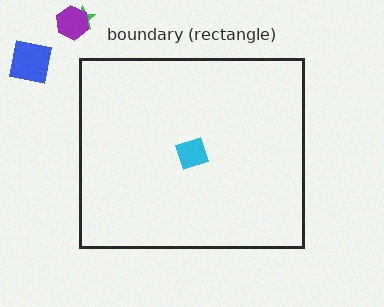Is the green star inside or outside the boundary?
Outside.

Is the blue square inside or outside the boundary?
Outside.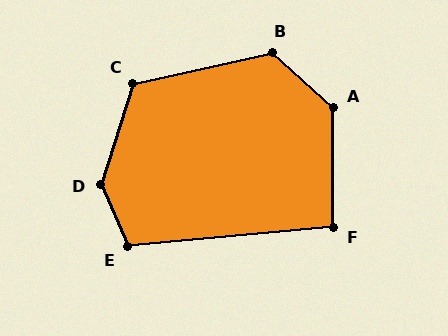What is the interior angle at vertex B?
Approximately 126 degrees (obtuse).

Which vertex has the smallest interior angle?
F, at approximately 95 degrees.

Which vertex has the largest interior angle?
D, at approximately 139 degrees.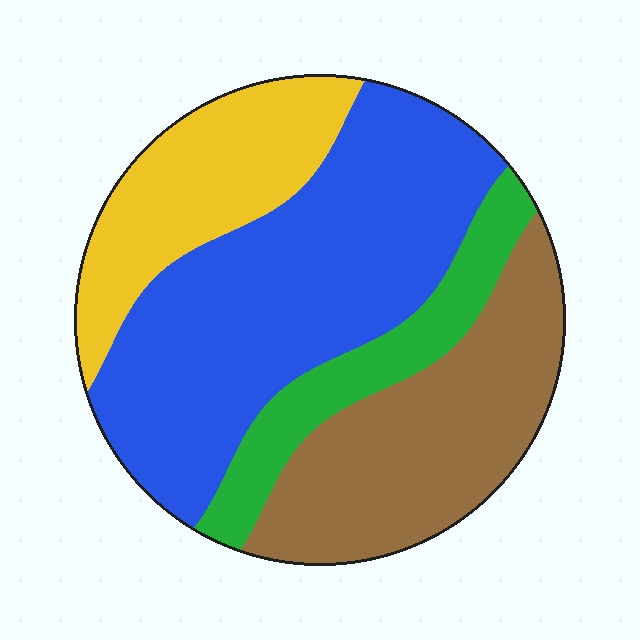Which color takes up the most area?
Blue, at roughly 40%.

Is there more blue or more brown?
Blue.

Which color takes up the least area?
Green, at roughly 15%.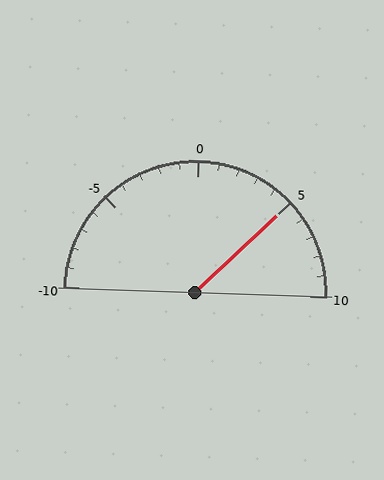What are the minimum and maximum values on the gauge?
The gauge ranges from -10 to 10.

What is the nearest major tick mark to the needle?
The nearest major tick mark is 5.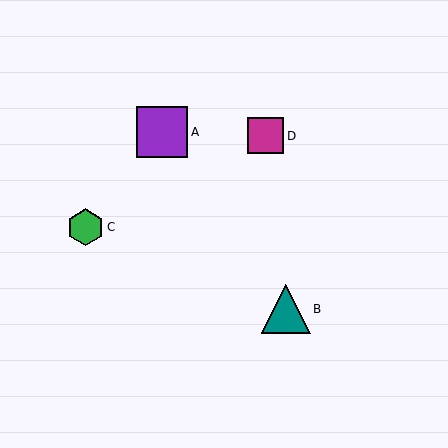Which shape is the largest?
The purple square (labeled A) is the largest.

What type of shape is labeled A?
Shape A is a purple square.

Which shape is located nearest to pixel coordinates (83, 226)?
The green hexagon (labeled C) at (85, 227) is nearest to that location.